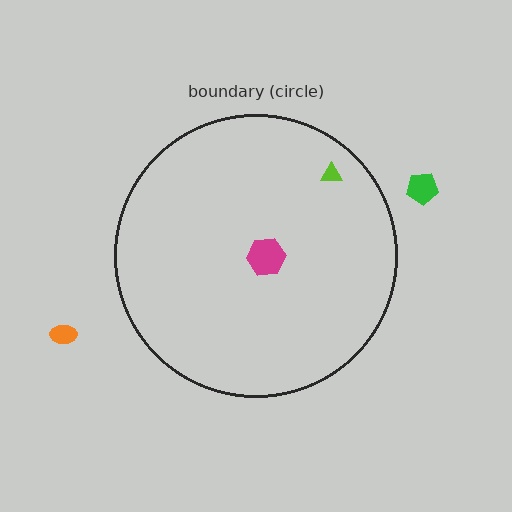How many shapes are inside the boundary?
2 inside, 2 outside.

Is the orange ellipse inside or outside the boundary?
Outside.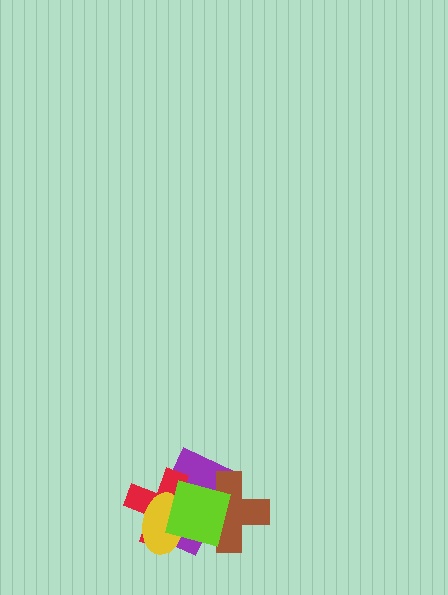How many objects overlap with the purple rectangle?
4 objects overlap with the purple rectangle.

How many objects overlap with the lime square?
4 objects overlap with the lime square.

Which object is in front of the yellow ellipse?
The lime square is in front of the yellow ellipse.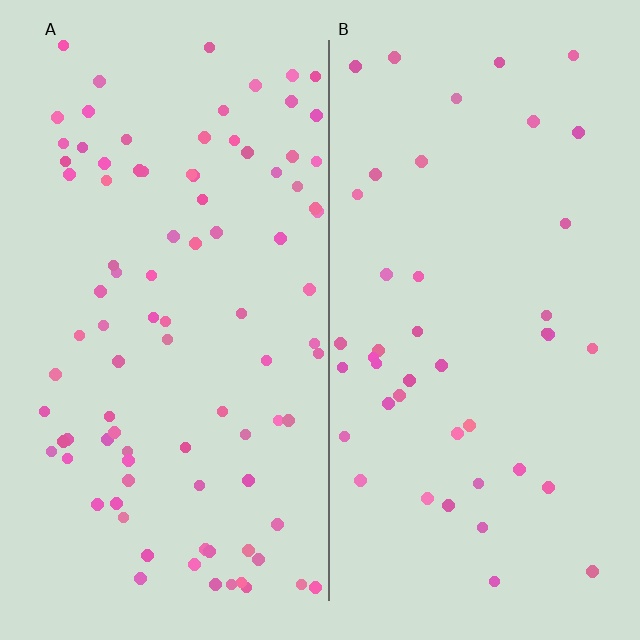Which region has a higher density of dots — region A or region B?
A (the left).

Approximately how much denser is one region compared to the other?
Approximately 2.1× — region A over region B.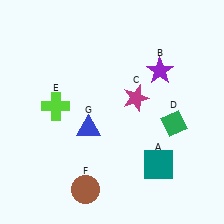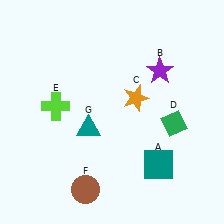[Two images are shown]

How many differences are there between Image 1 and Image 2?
There are 2 differences between the two images.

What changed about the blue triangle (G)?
In Image 1, G is blue. In Image 2, it changed to teal.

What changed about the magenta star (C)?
In Image 1, C is magenta. In Image 2, it changed to orange.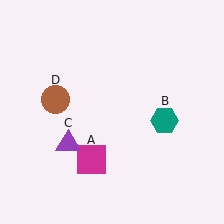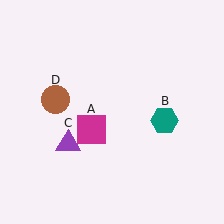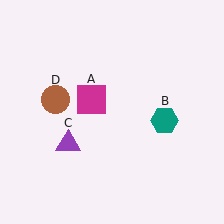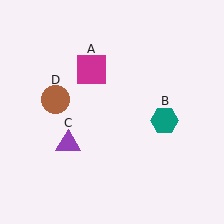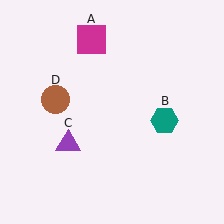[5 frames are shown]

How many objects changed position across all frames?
1 object changed position: magenta square (object A).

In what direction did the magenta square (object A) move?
The magenta square (object A) moved up.